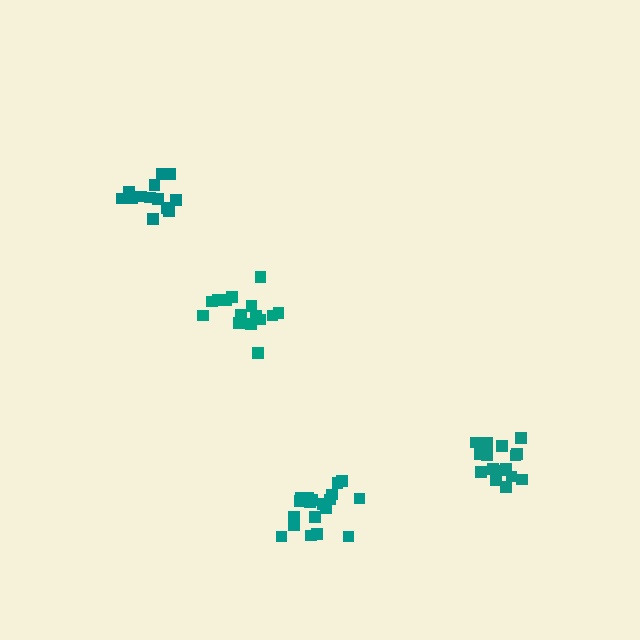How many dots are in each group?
Group 1: 19 dots, Group 2: 15 dots, Group 3: 17 dots, Group 4: 13 dots (64 total).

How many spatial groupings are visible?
There are 4 spatial groupings.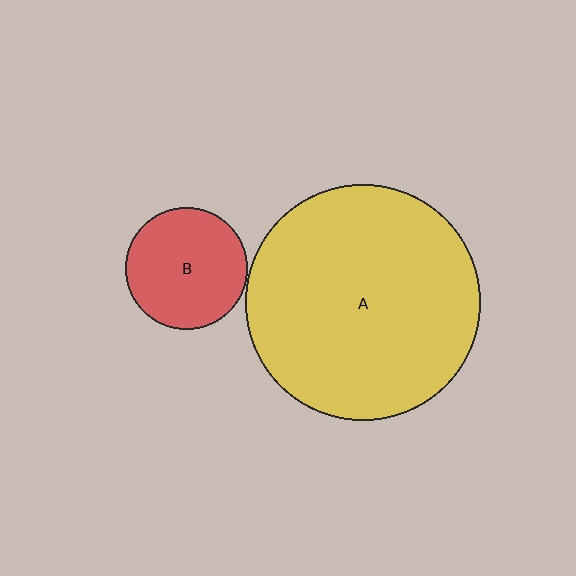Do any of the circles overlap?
No, none of the circles overlap.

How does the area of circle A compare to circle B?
Approximately 3.7 times.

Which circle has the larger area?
Circle A (yellow).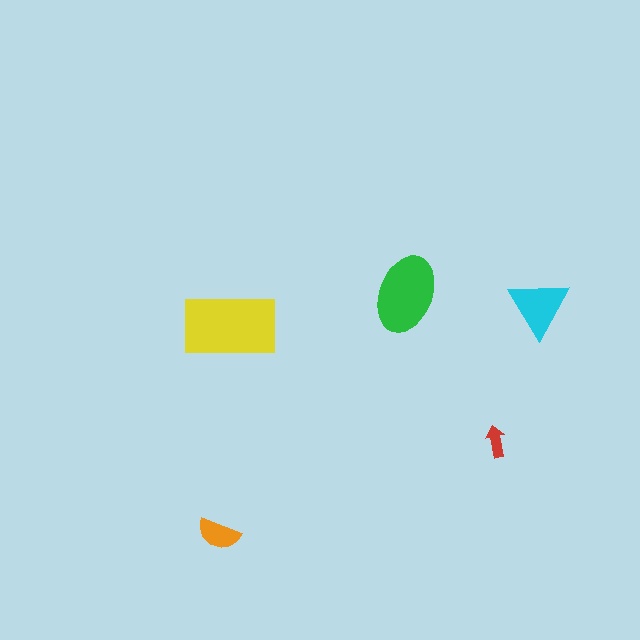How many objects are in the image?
There are 5 objects in the image.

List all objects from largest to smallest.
The yellow rectangle, the green ellipse, the cyan triangle, the orange semicircle, the red arrow.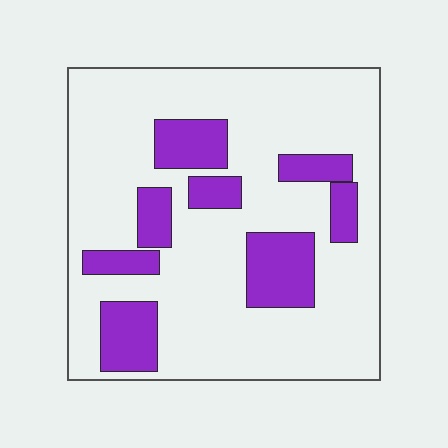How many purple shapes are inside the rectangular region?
8.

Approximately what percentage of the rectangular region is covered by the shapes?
Approximately 25%.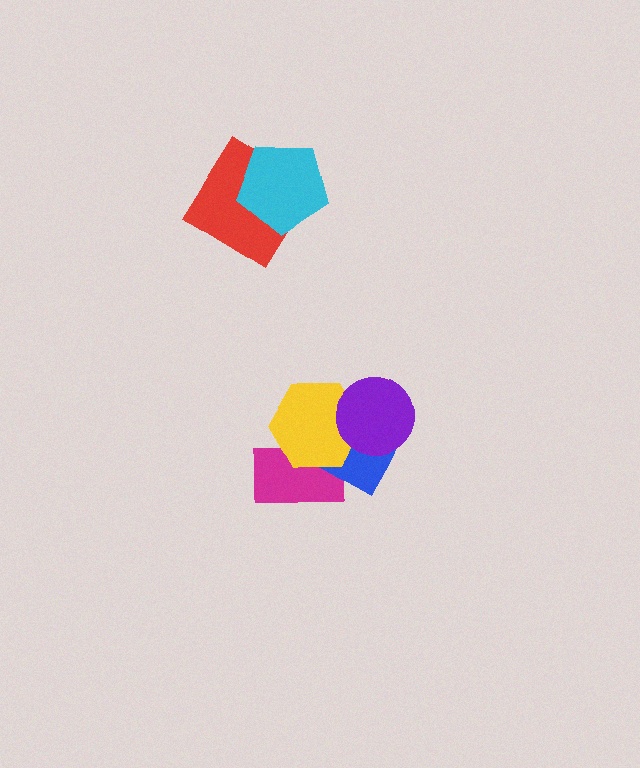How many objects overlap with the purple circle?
2 objects overlap with the purple circle.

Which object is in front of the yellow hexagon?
The purple circle is in front of the yellow hexagon.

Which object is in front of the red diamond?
The cyan pentagon is in front of the red diamond.